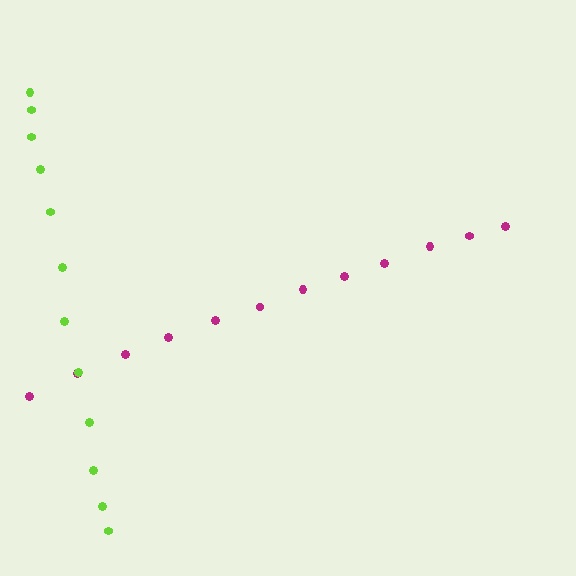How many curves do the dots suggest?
There are 2 distinct paths.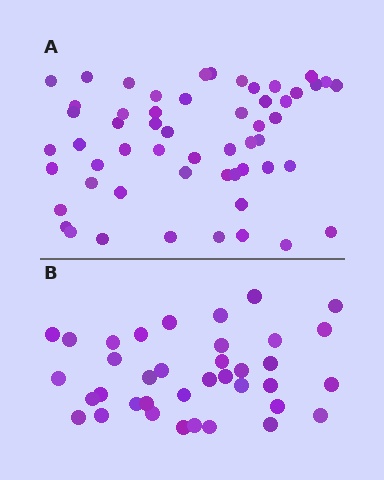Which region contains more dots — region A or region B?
Region A (the top region) has more dots.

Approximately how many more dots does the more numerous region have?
Region A has approximately 20 more dots than region B.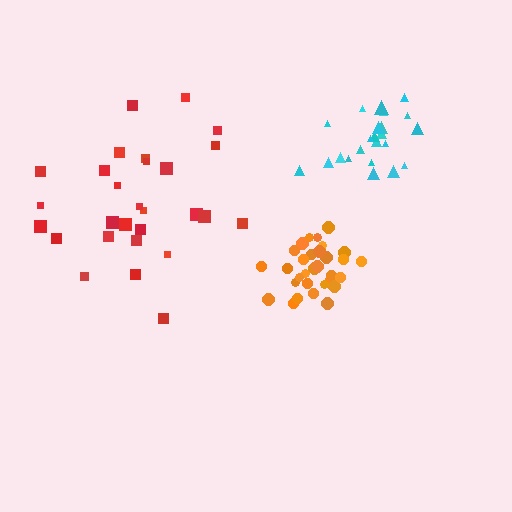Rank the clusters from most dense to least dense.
orange, cyan, red.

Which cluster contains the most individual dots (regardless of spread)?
Orange (32).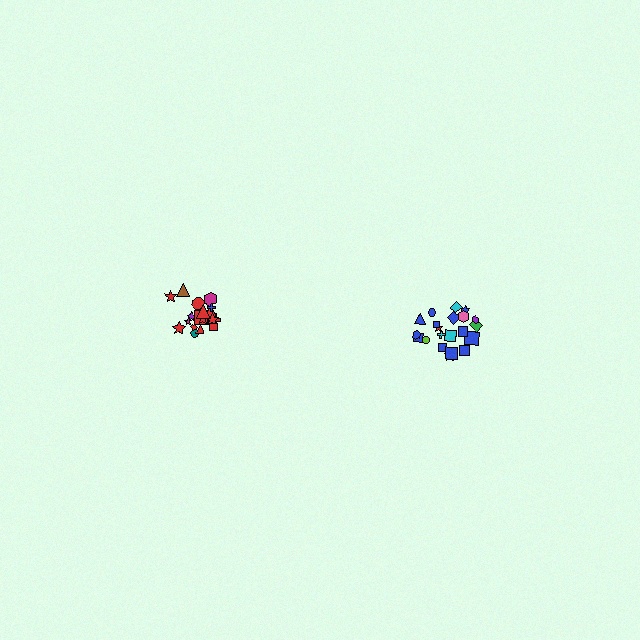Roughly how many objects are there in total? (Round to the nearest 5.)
Roughly 40 objects in total.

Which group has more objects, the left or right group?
The right group.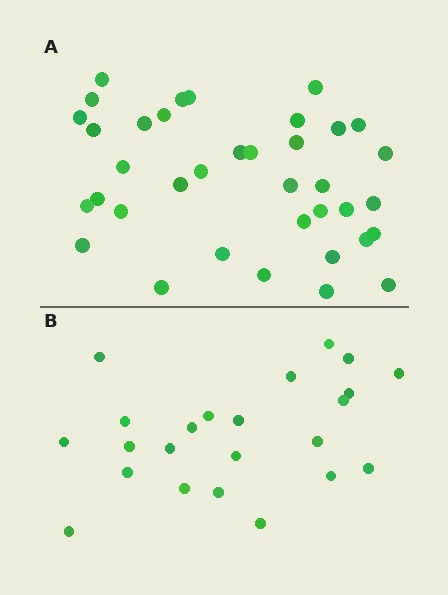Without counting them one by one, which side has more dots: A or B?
Region A (the top region) has more dots.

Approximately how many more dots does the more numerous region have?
Region A has approximately 15 more dots than region B.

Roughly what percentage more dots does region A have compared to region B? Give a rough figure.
About 60% more.